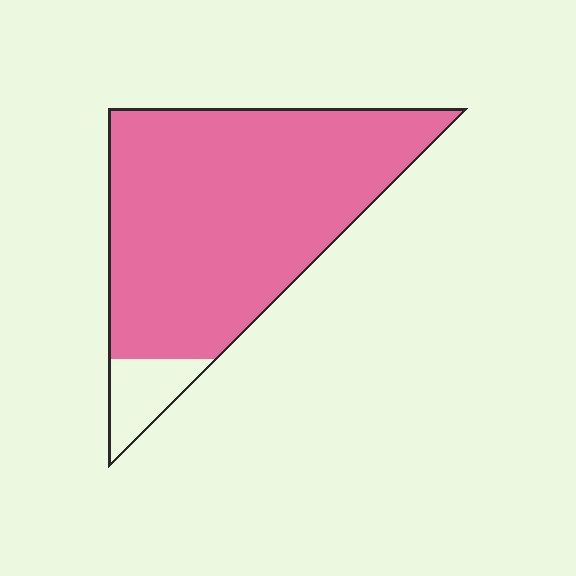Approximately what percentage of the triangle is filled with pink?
Approximately 90%.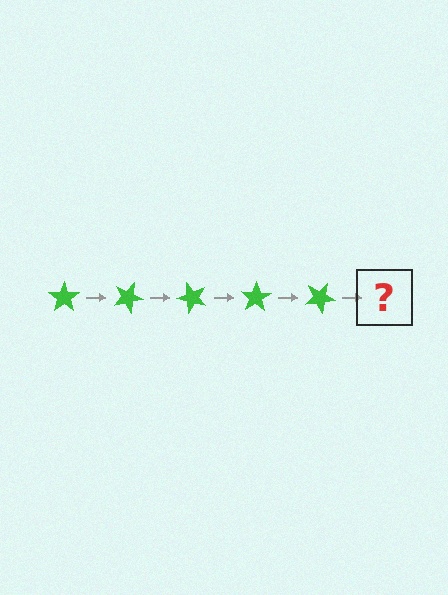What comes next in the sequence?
The next element should be a green star rotated 125 degrees.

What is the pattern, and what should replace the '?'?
The pattern is that the star rotates 25 degrees each step. The '?' should be a green star rotated 125 degrees.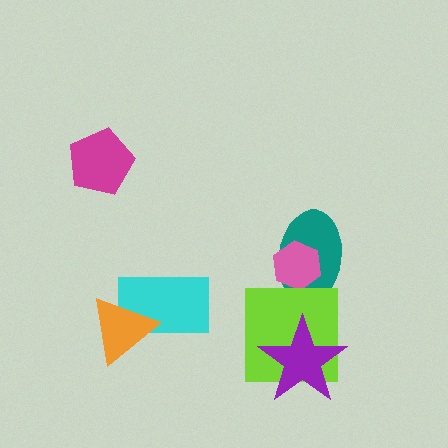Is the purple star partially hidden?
No, no other shape covers it.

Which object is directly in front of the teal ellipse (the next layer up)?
The pink hexagon is directly in front of the teal ellipse.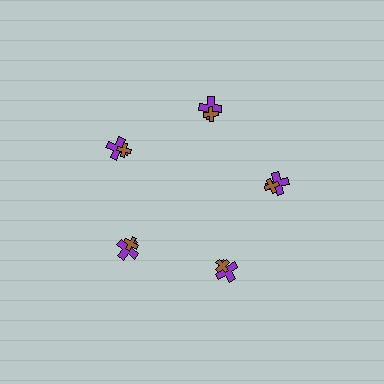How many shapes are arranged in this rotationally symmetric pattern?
There are 10 shapes, arranged in 5 groups of 2.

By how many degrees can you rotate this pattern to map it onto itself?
The pattern maps onto itself every 72 degrees of rotation.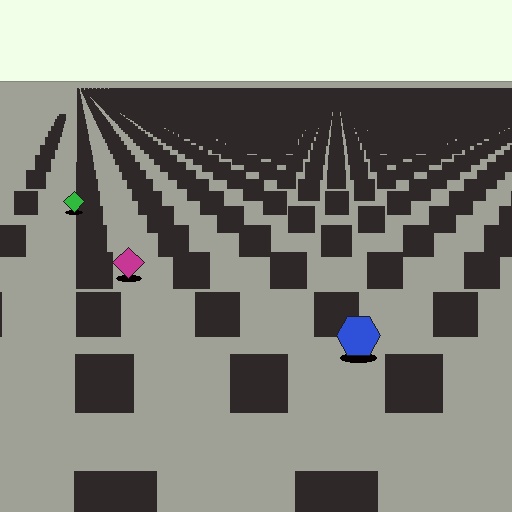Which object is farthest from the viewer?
The green diamond is farthest from the viewer. It appears smaller and the ground texture around it is denser.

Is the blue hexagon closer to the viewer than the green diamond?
Yes. The blue hexagon is closer — you can tell from the texture gradient: the ground texture is coarser near it.